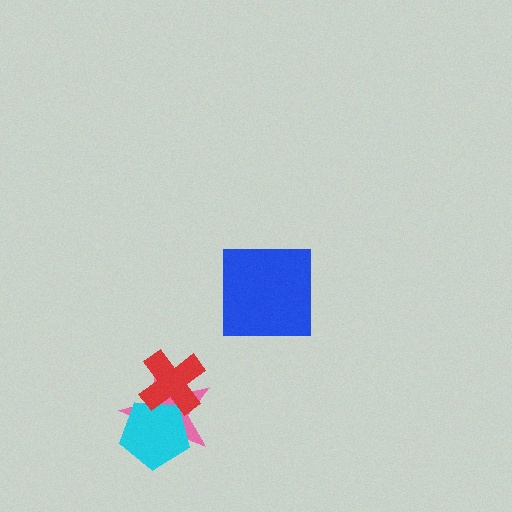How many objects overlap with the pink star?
2 objects overlap with the pink star.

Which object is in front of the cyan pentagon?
The red cross is in front of the cyan pentagon.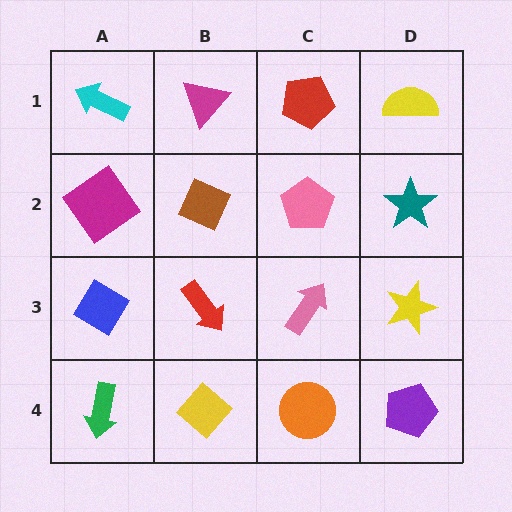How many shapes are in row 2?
4 shapes.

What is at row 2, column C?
A pink pentagon.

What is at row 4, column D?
A purple pentagon.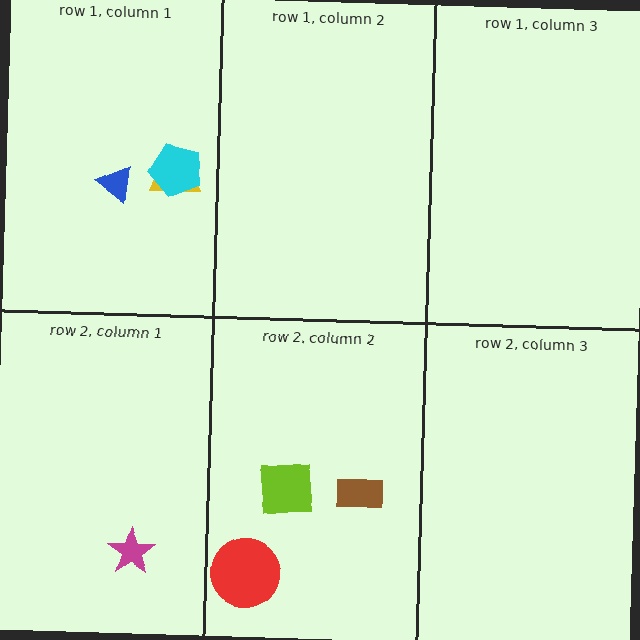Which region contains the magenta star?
The row 2, column 1 region.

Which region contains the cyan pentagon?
The row 1, column 1 region.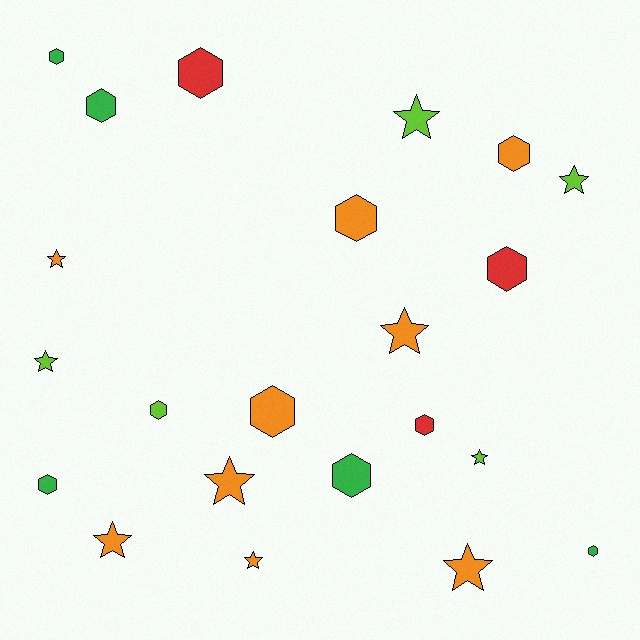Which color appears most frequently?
Orange, with 9 objects.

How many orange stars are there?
There are 6 orange stars.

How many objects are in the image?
There are 22 objects.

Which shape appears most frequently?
Hexagon, with 12 objects.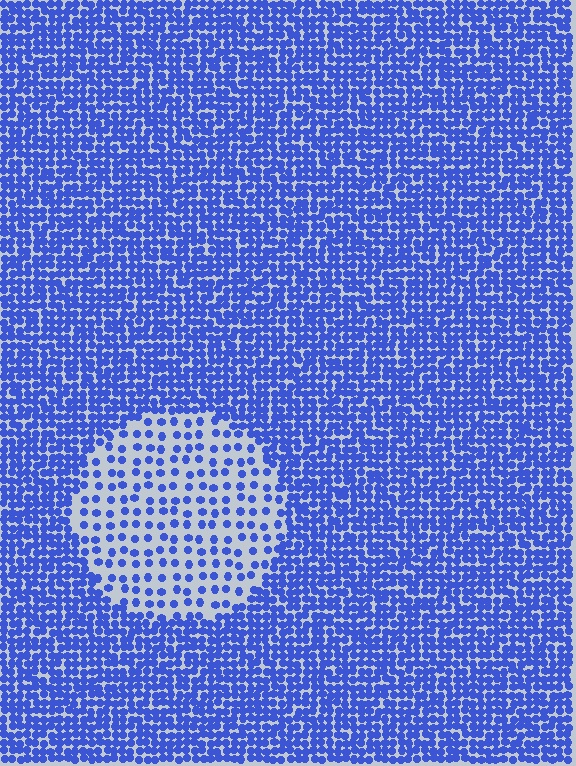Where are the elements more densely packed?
The elements are more densely packed outside the circle boundary.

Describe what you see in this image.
The image contains small blue elements arranged at two different densities. A circle-shaped region is visible where the elements are less densely packed than the surrounding area.